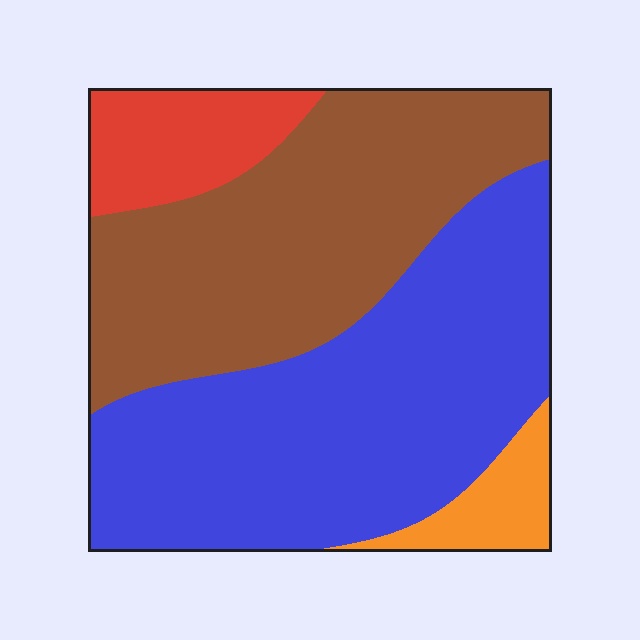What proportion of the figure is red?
Red takes up less than a quarter of the figure.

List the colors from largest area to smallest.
From largest to smallest: blue, brown, red, orange.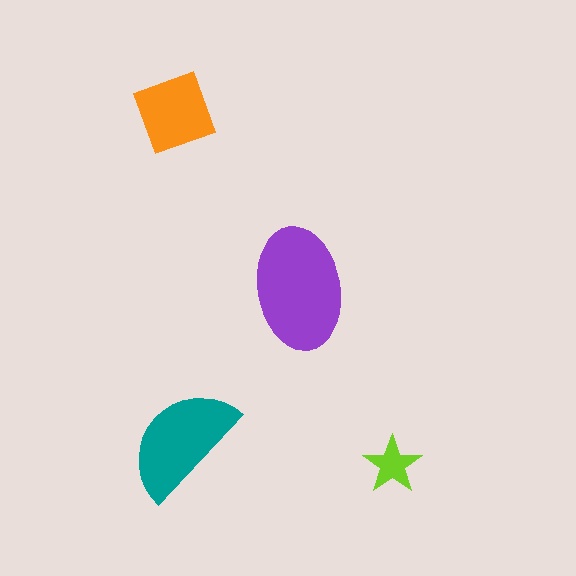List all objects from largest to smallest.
The purple ellipse, the teal semicircle, the orange diamond, the lime star.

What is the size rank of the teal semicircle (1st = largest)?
2nd.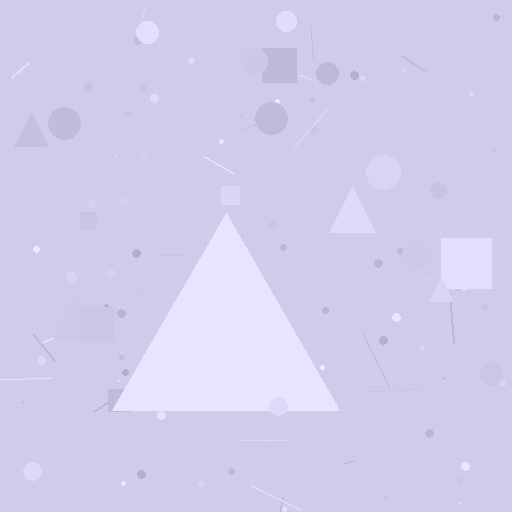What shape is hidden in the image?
A triangle is hidden in the image.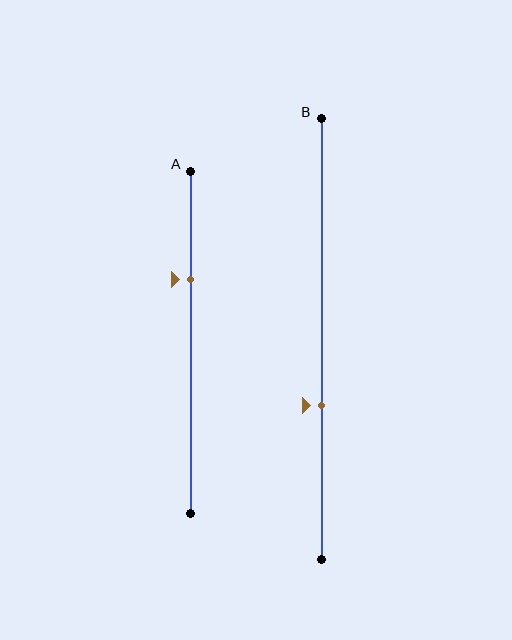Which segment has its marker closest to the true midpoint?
Segment B has its marker closest to the true midpoint.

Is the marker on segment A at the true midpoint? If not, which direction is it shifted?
No, the marker on segment A is shifted upward by about 18% of the segment length.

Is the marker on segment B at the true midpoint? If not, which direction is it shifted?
No, the marker on segment B is shifted downward by about 15% of the segment length.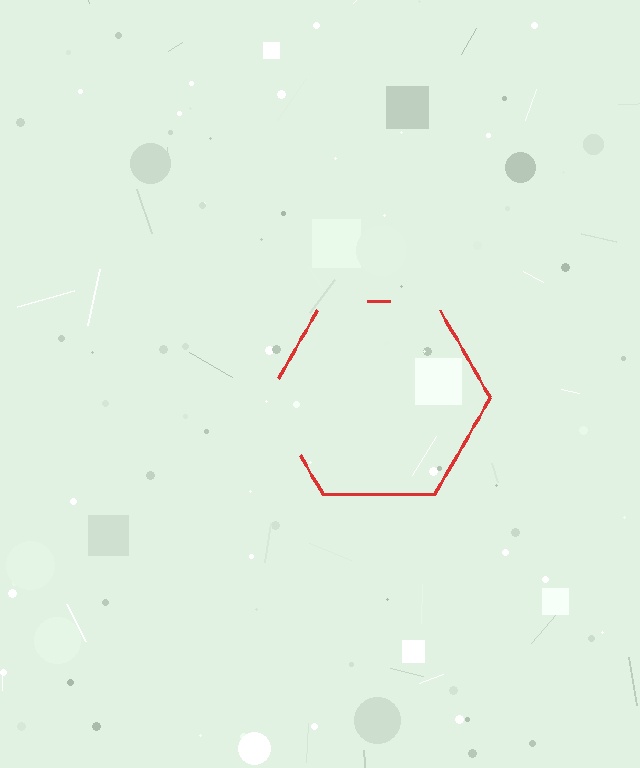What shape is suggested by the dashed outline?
The dashed outline suggests a hexagon.